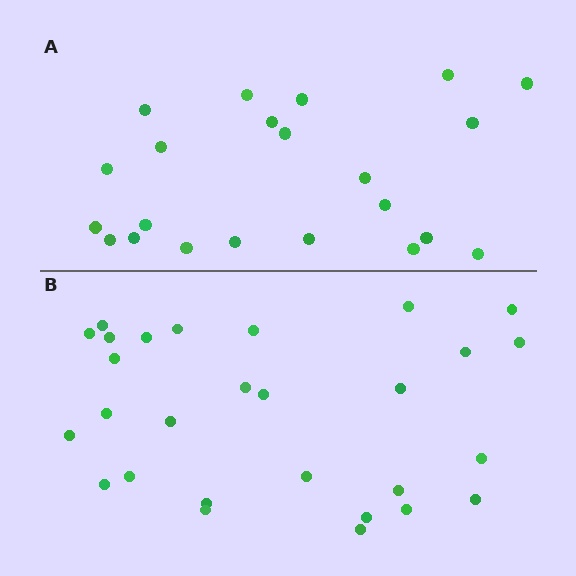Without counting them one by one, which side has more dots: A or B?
Region B (the bottom region) has more dots.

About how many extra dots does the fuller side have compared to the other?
Region B has about 6 more dots than region A.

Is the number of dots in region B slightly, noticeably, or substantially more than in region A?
Region B has noticeably more, but not dramatically so. The ratio is roughly 1.3 to 1.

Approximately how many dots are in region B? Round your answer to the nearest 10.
About 30 dots. (The exact count is 28, which rounds to 30.)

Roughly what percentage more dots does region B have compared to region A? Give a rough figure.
About 25% more.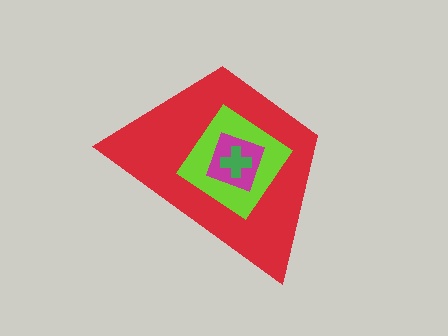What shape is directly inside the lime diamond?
The magenta square.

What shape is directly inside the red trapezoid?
The lime diamond.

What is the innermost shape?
The green cross.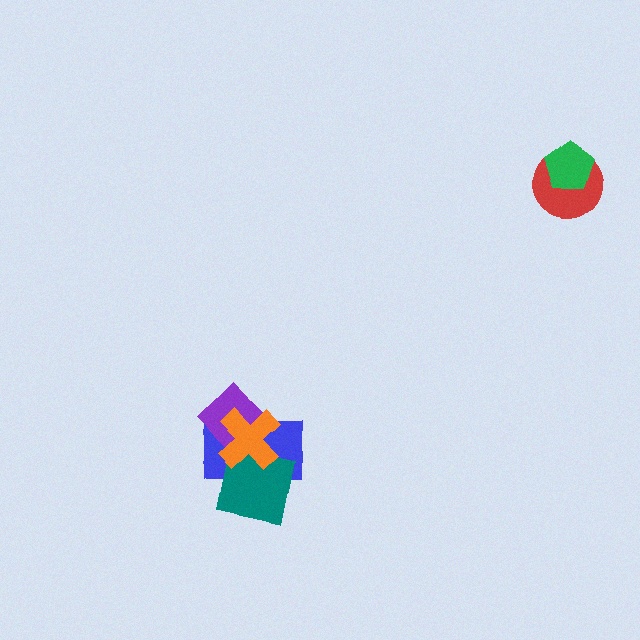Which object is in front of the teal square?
The orange cross is in front of the teal square.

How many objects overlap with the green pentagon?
1 object overlaps with the green pentagon.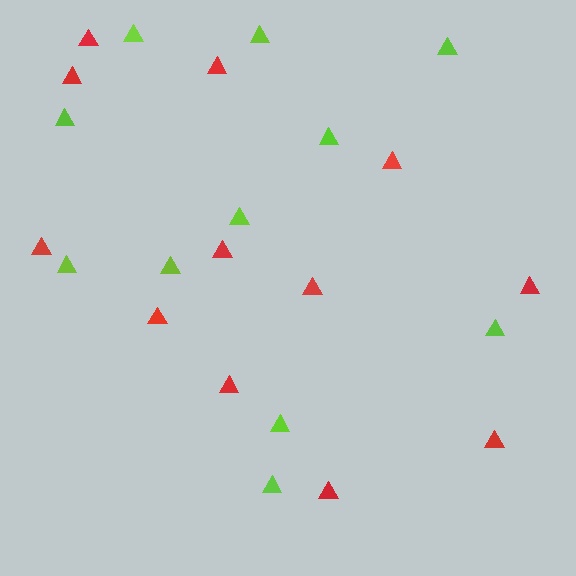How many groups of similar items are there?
There are 2 groups: one group of lime triangles (11) and one group of red triangles (12).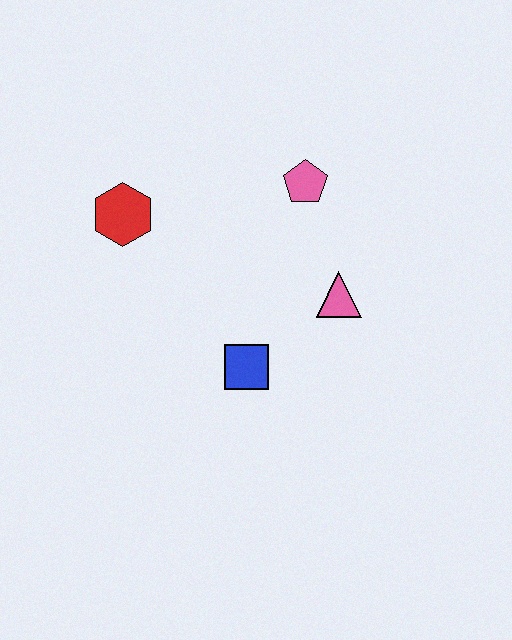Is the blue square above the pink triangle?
No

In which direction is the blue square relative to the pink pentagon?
The blue square is below the pink pentagon.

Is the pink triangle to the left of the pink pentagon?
No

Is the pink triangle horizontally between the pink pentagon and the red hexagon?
No